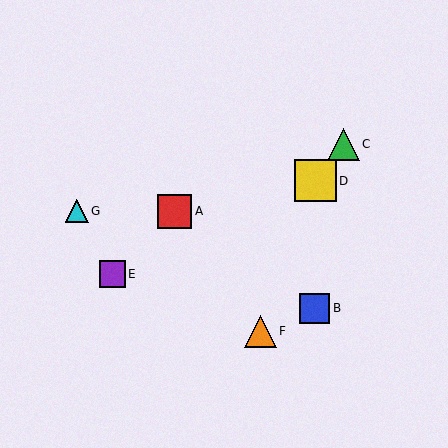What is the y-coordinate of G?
Object G is at y≈211.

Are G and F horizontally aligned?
No, G is at y≈211 and F is at y≈331.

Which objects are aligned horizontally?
Objects A, G are aligned horizontally.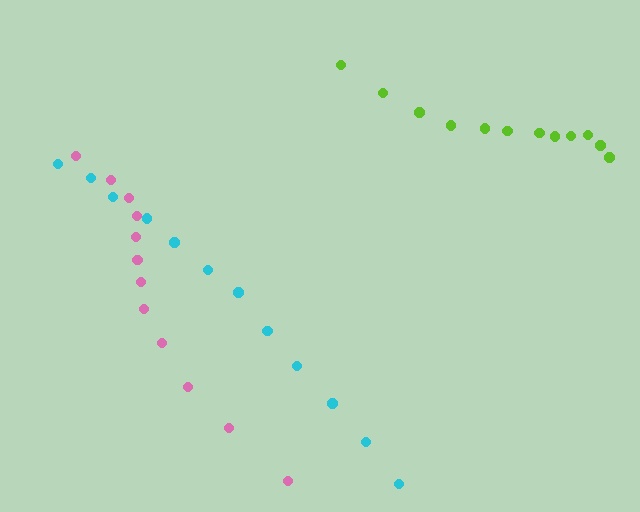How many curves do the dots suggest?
There are 3 distinct paths.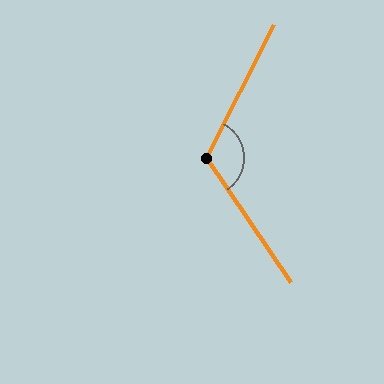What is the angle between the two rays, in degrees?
Approximately 119 degrees.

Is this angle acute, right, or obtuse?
It is obtuse.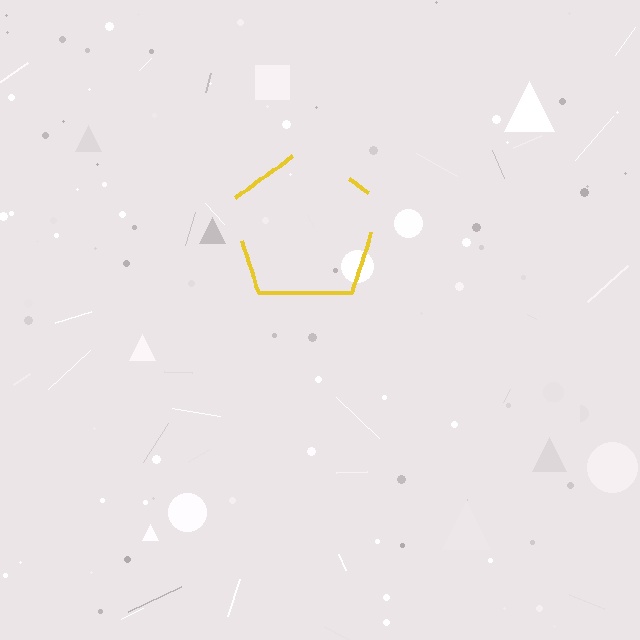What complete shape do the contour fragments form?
The contour fragments form a pentagon.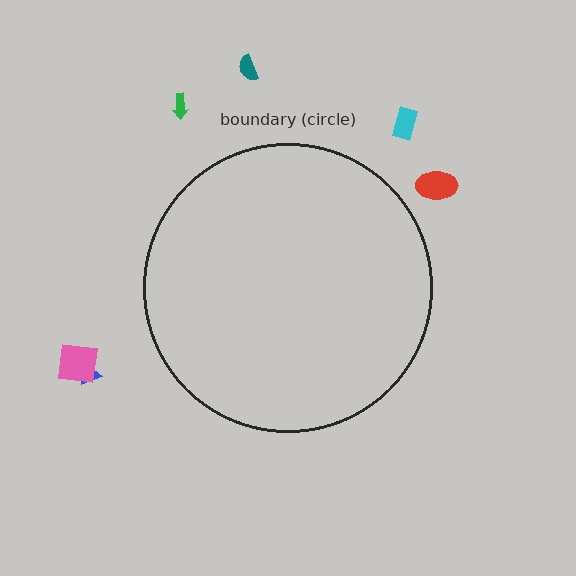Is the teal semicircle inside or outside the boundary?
Outside.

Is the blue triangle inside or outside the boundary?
Outside.